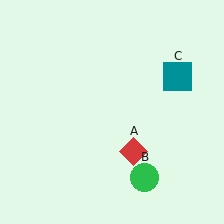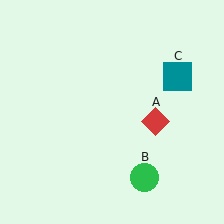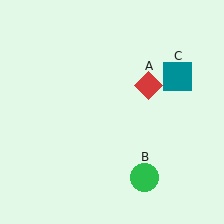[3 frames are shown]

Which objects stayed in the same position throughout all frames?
Green circle (object B) and teal square (object C) remained stationary.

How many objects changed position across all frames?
1 object changed position: red diamond (object A).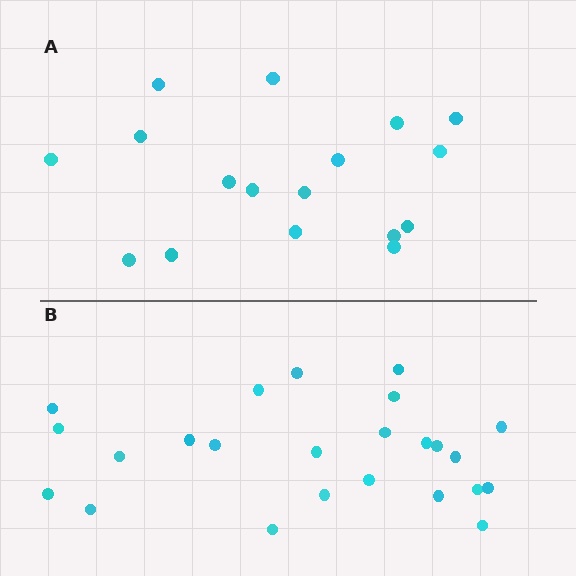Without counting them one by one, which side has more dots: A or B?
Region B (the bottom region) has more dots.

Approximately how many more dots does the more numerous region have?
Region B has roughly 8 or so more dots than region A.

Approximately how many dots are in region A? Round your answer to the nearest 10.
About 20 dots. (The exact count is 17, which rounds to 20.)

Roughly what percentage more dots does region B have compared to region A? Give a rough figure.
About 40% more.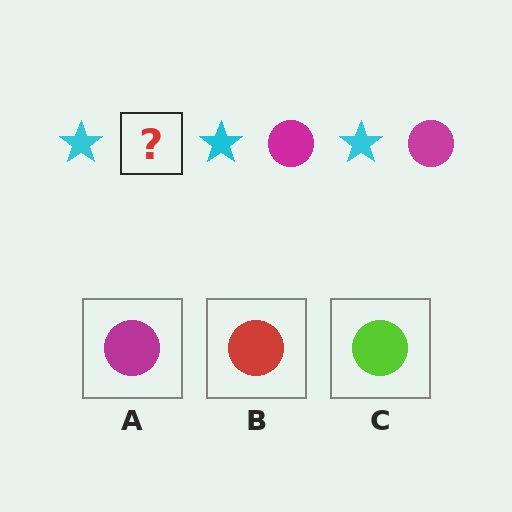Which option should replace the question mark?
Option A.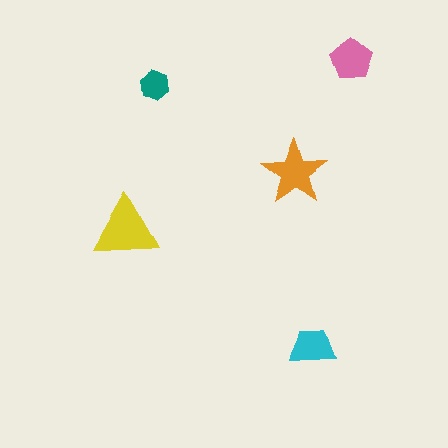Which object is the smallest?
The teal hexagon.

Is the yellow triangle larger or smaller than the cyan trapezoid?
Larger.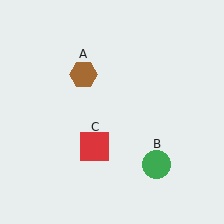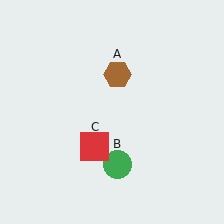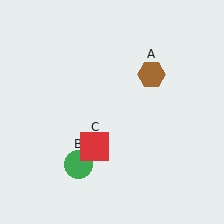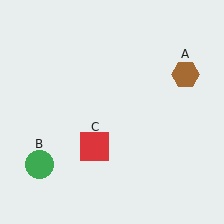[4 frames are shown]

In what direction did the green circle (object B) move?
The green circle (object B) moved left.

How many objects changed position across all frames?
2 objects changed position: brown hexagon (object A), green circle (object B).